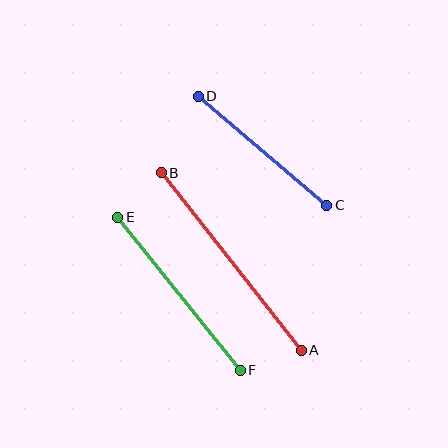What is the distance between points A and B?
The distance is approximately 226 pixels.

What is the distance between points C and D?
The distance is approximately 169 pixels.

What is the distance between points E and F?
The distance is approximately 196 pixels.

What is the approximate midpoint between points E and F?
The midpoint is at approximately (179, 294) pixels.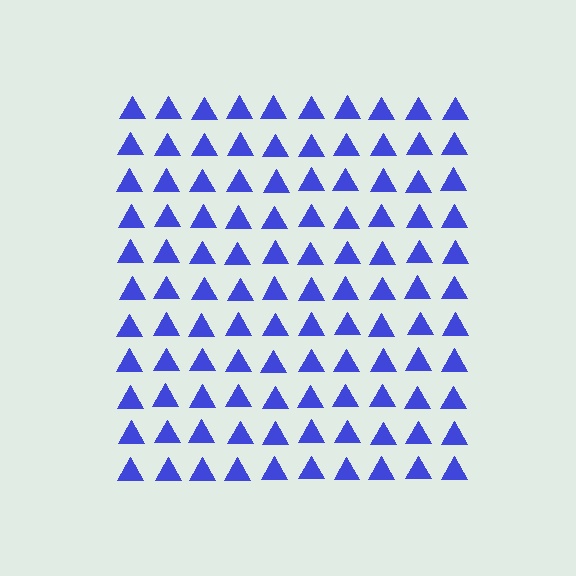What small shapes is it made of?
It is made of small triangles.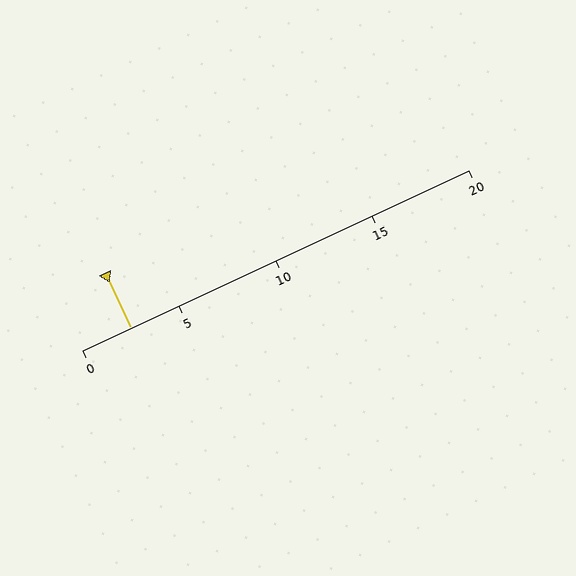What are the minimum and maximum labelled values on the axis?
The axis runs from 0 to 20.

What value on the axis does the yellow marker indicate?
The marker indicates approximately 2.5.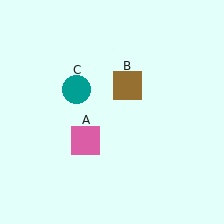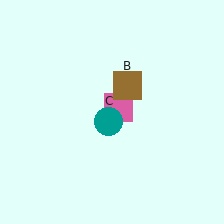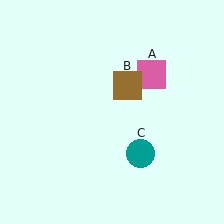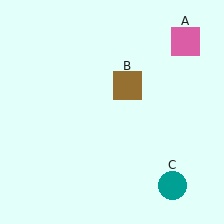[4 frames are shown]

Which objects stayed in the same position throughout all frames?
Brown square (object B) remained stationary.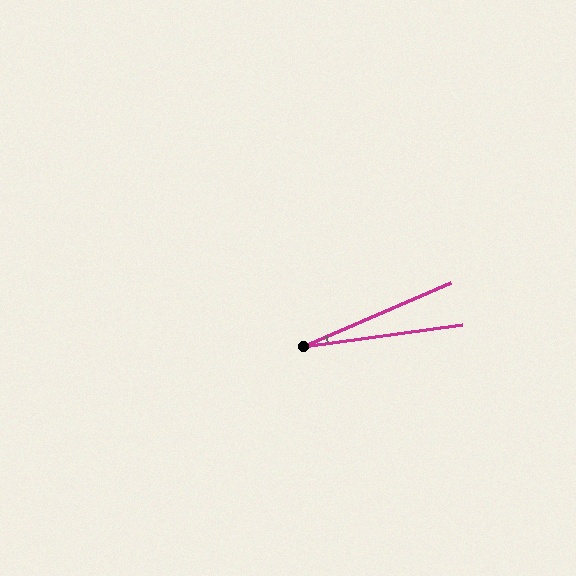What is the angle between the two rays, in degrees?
Approximately 15 degrees.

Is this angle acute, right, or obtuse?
It is acute.